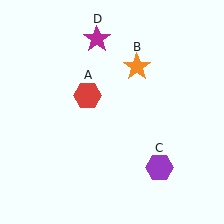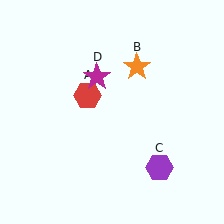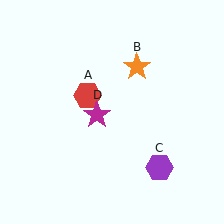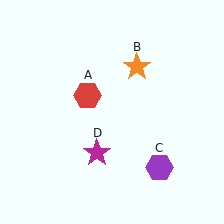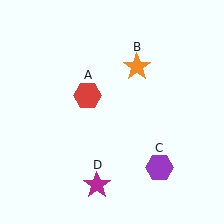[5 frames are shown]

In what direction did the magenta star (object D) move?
The magenta star (object D) moved down.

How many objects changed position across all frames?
1 object changed position: magenta star (object D).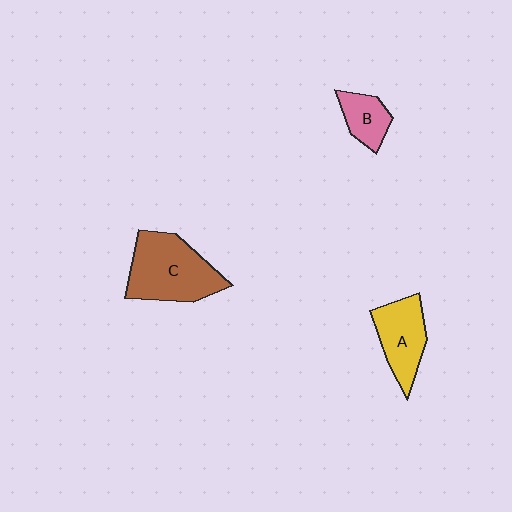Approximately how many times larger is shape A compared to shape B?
Approximately 1.6 times.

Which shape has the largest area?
Shape C (brown).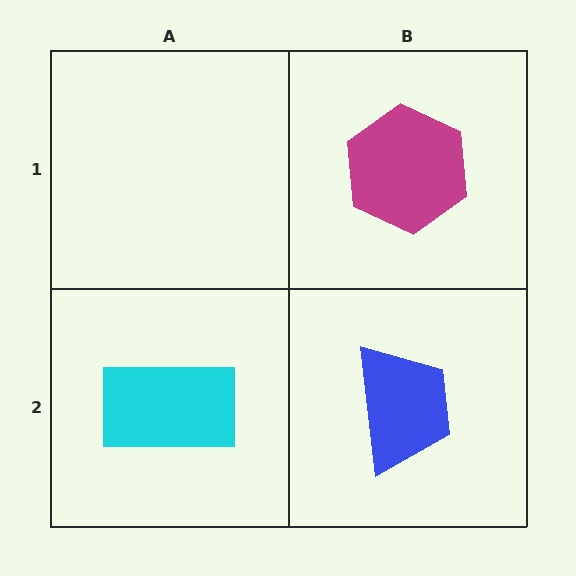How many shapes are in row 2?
2 shapes.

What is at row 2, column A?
A cyan rectangle.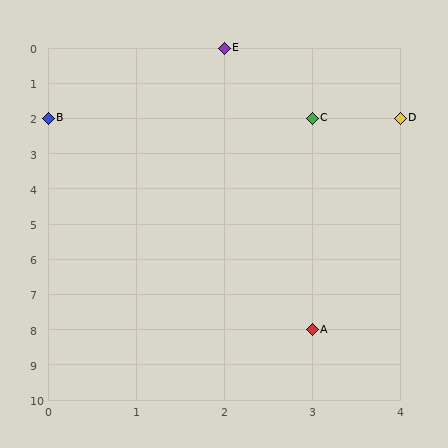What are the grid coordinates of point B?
Point B is at grid coordinates (0, 2).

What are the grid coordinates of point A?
Point A is at grid coordinates (3, 8).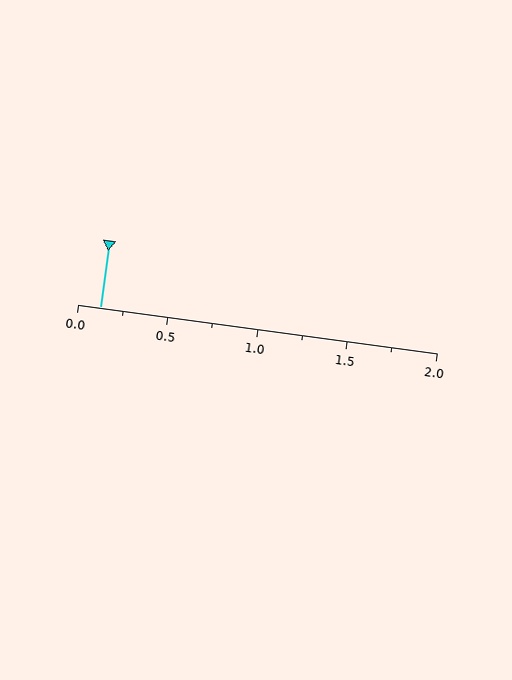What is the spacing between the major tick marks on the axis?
The major ticks are spaced 0.5 apart.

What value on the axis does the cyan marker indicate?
The marker indicates approximately 0.12.